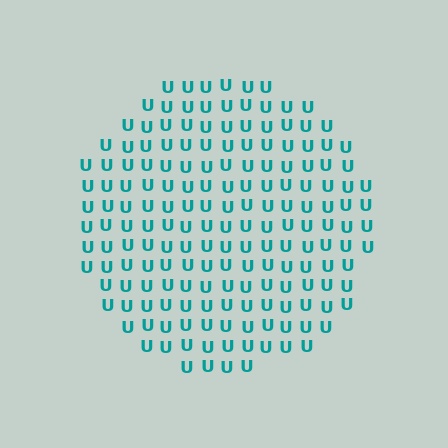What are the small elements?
The small elements are letter U's.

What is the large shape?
The large shape is a circle.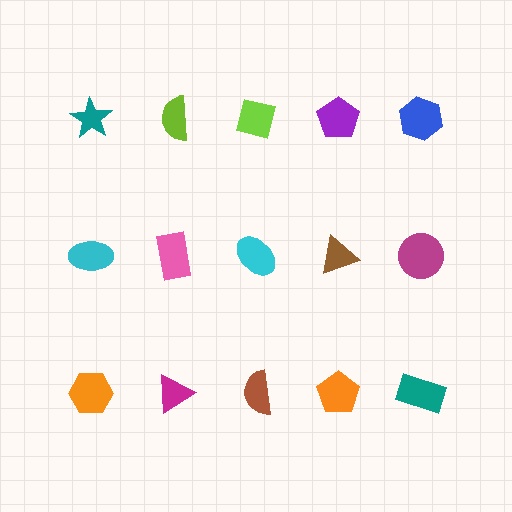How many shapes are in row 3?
5 shapes.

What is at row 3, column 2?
A magenta triangle.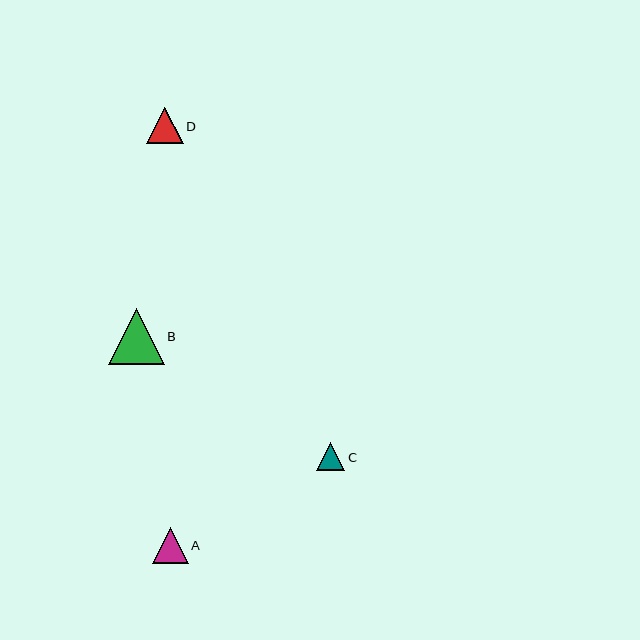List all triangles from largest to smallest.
From largest to smallest: B, D, A, C.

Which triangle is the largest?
Triangle B is the largest with a size of approximately 56 pixels.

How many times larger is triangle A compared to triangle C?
Triangle A is approximately 1.3 times the size of triangle C.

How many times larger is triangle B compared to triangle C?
Triangle B is approximately 2.0 times the size of triangle C.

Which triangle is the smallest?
Triangle C is the smallest with a size of approximately 28 pixels.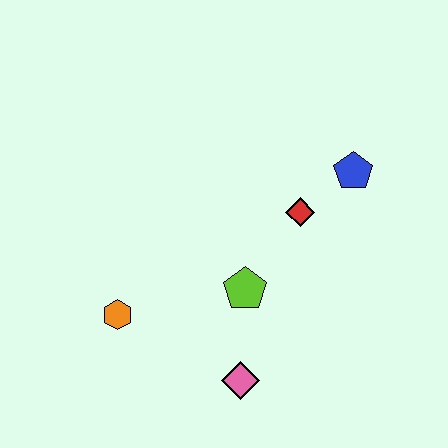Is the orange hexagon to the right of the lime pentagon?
No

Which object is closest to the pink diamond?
The lime pentagon is closest to the pink diamond.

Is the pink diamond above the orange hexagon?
No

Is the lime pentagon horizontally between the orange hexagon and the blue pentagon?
Yes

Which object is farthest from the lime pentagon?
The blue pentagon is farthest from the lime pentagon.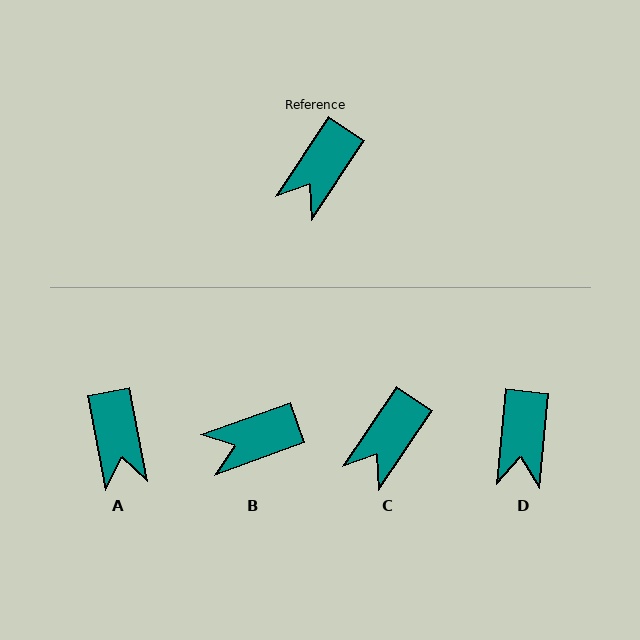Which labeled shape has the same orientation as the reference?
C.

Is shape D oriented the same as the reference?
No, it is off by about 28 degrees.